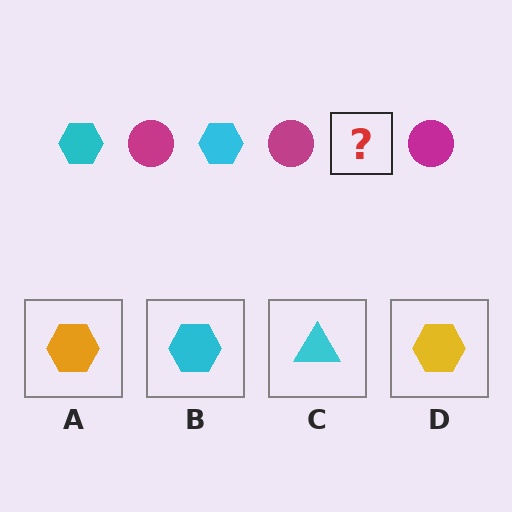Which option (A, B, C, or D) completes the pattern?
B.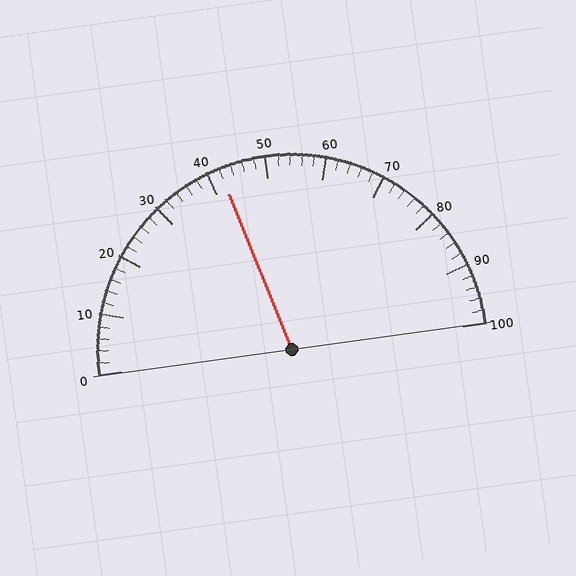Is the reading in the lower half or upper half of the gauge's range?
The reading is in the lower half of the range (0 to 100).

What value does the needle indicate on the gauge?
The needle indicates approximately 42.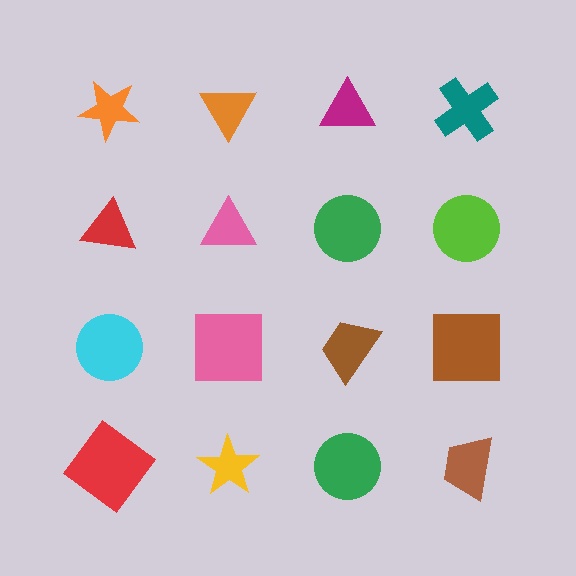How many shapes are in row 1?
4 shapes.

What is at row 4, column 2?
A yellow star.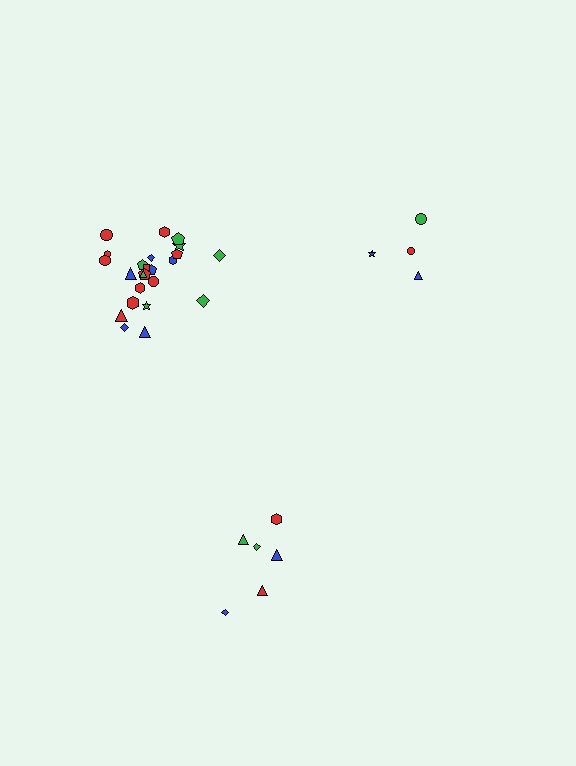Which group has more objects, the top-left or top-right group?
The top-left group.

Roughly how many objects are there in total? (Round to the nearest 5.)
Roughly 35 objects in total.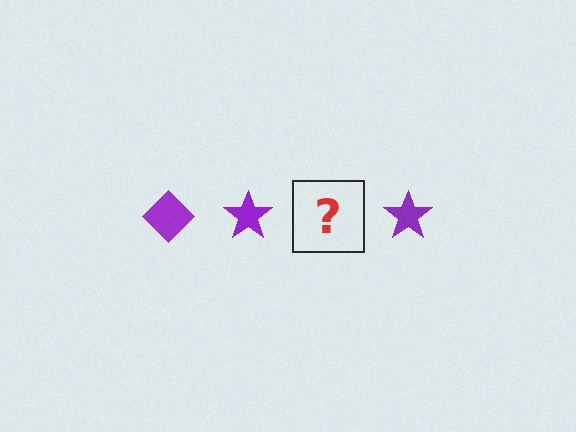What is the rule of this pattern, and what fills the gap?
The rule is that the pattern cycles through diamond, star shapes in purple. The gap should be filled with a purple diamond.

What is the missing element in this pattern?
The missing element is a purple diamond.